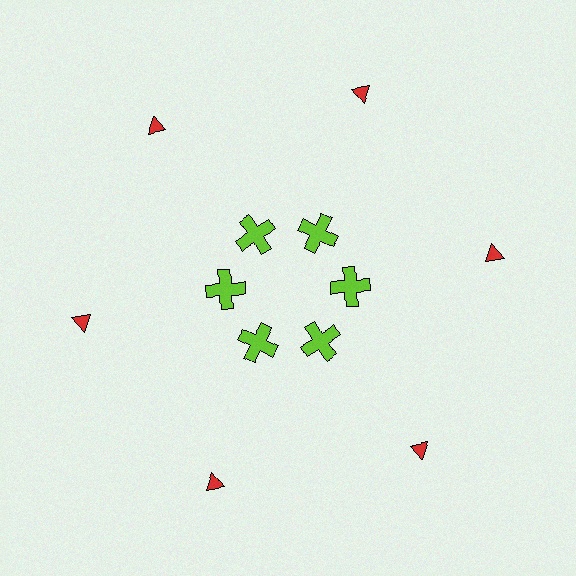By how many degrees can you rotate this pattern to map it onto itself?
The pattern maps onto itself every 60 degrees of rotation.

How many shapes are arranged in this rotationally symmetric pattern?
There are 12 shapes, arranged in 6 groups of 2.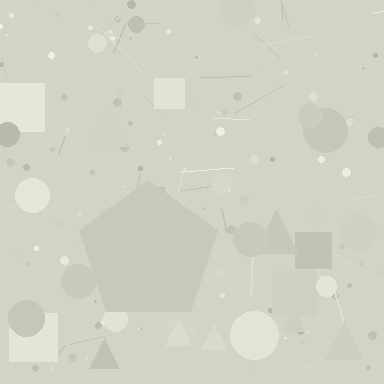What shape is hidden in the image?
A pentagon is hidden in the image.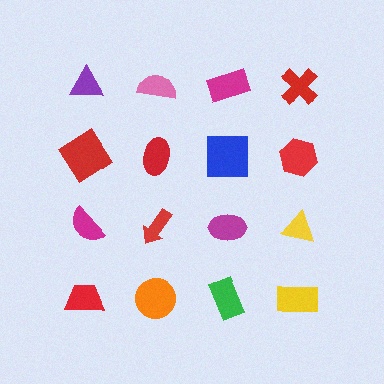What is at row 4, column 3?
A green rectangle.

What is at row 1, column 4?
A red cross.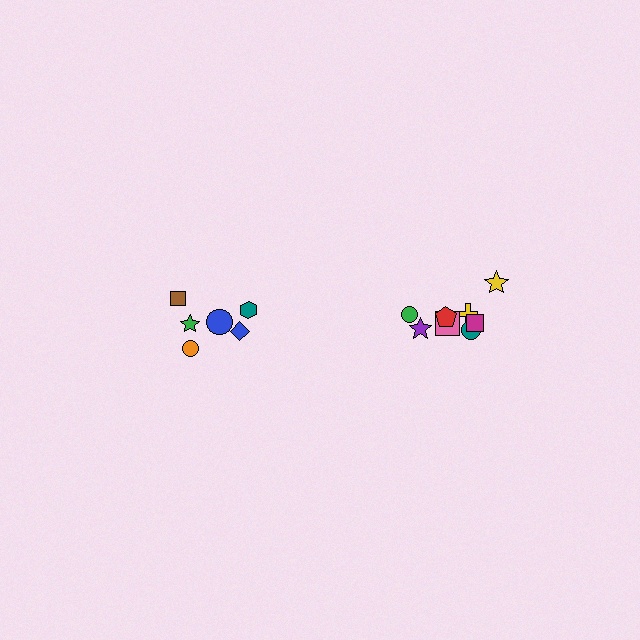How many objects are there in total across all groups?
There are 14 objects.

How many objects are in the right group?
There are 8 objects.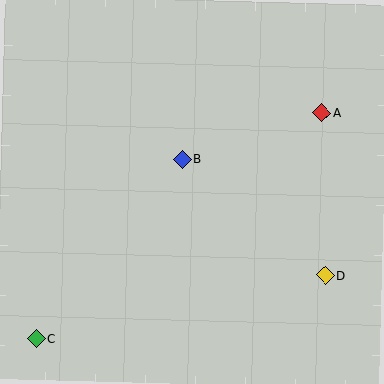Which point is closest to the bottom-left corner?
Point C is closest to the bottom-left corner.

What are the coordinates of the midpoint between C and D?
The midpoint between C and D is at (181, 307).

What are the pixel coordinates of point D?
Point D is at (325, 275).